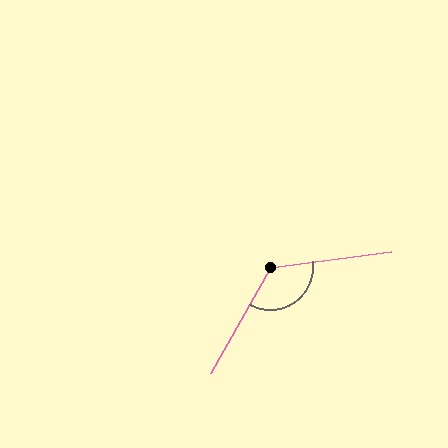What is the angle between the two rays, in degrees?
Approximately 127 degrees.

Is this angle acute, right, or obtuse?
It is obtuse.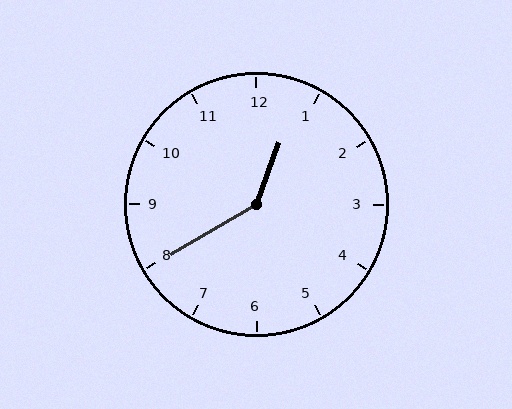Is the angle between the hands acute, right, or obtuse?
It is obtuse.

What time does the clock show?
12:40.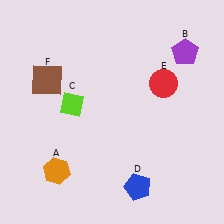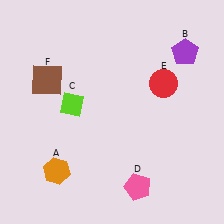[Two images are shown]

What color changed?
The pentagon (D) changed from blue in Image 1 to pink in Image 2.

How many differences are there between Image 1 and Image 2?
There is 1 difference between the two images.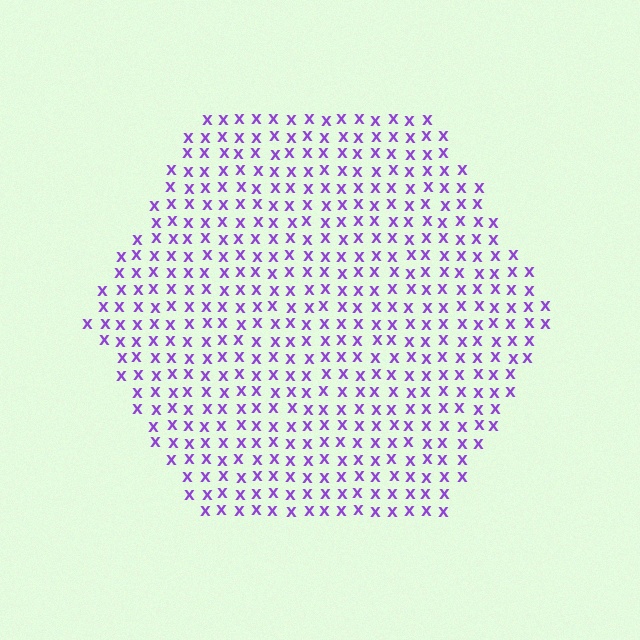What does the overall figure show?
The overall figure shows a hexagon.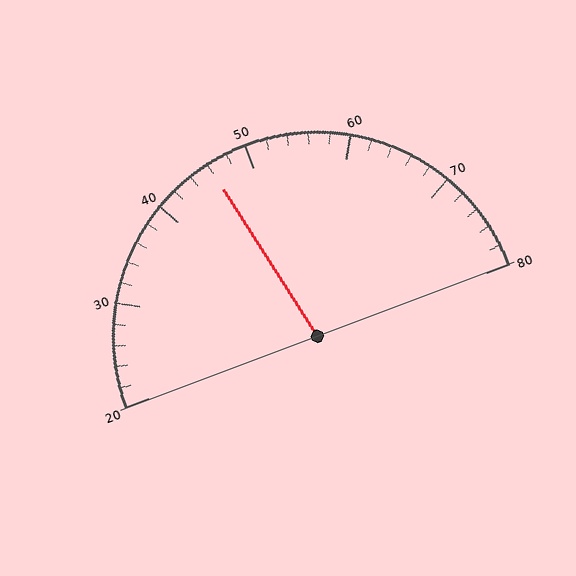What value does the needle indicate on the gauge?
The needle indicates approximately 46.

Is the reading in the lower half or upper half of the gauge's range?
The reading is in the lower half of the range (20 to 80).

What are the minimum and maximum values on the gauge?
The gauge ranges from 20 to 80.